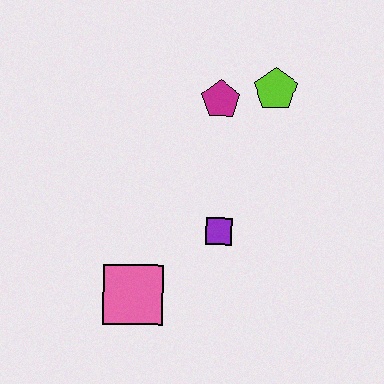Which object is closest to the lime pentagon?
The magenta pentagon is closest to the lime pentagon.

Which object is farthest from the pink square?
The lime pentagon is farthest from the pink square.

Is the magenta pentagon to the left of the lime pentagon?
Yes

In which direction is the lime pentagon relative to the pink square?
The lime pentagon is above the pink square.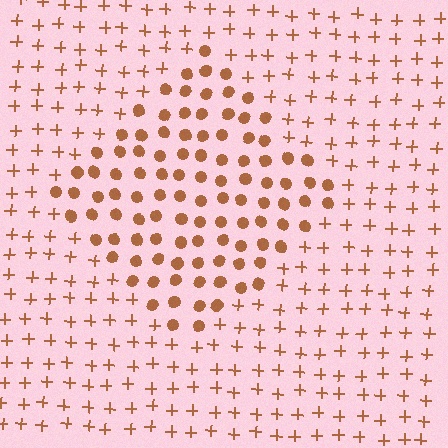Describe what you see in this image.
The image is filled with small brown elements arranged in a uniform grid. A diamond-shaped region contains circles, while the surrounding area contains plus signs. The boundary is defined purely by the change in element shape.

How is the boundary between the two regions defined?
The boundary is defined by a change in element shape: circles inside vs. plus signs outside. All elements share the same color and spacing.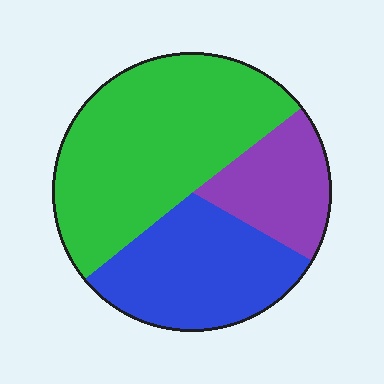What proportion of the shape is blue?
Blue covers 31% of the shape.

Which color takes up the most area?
Green, at roughly 50%.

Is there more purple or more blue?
Blue.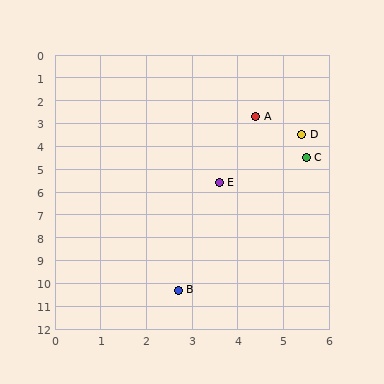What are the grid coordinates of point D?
Point D is at approximately (5.4, 3.5).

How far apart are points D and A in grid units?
Points D and A are about 1.3 grid units apart.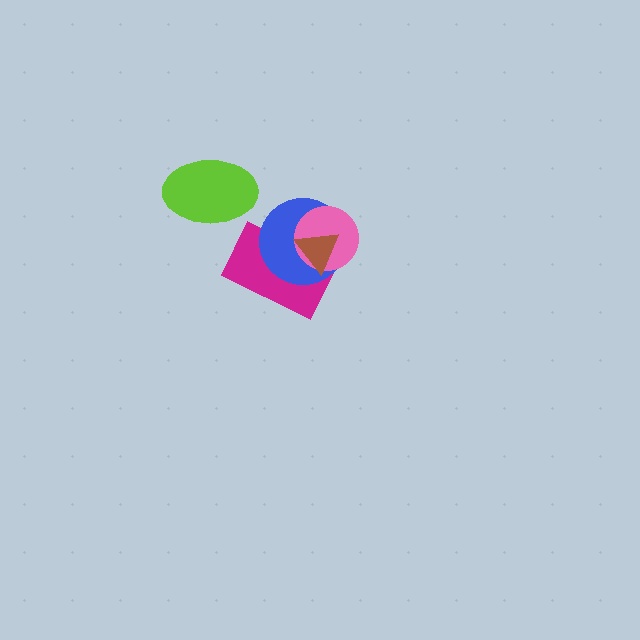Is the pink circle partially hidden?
Yes, it is partially covered by another shape.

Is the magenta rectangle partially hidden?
Yes, it is partially covered by another shape.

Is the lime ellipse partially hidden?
No, no other shape covers it.